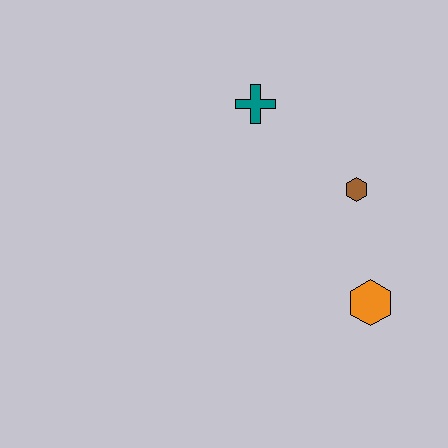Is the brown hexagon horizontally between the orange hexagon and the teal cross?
Yes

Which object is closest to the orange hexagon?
The brown hexagon is closest to the orange hexagon.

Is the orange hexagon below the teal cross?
Yes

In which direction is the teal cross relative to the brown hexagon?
The teal cross is to the left of the brown hexagon.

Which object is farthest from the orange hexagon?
The teal cross is farthest from the orange hexagon.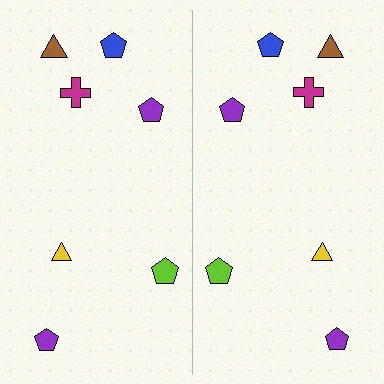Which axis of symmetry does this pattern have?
The pattern has a vertical axis of symmetry running through the center of the image.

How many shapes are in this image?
There are 14 shapes in this image.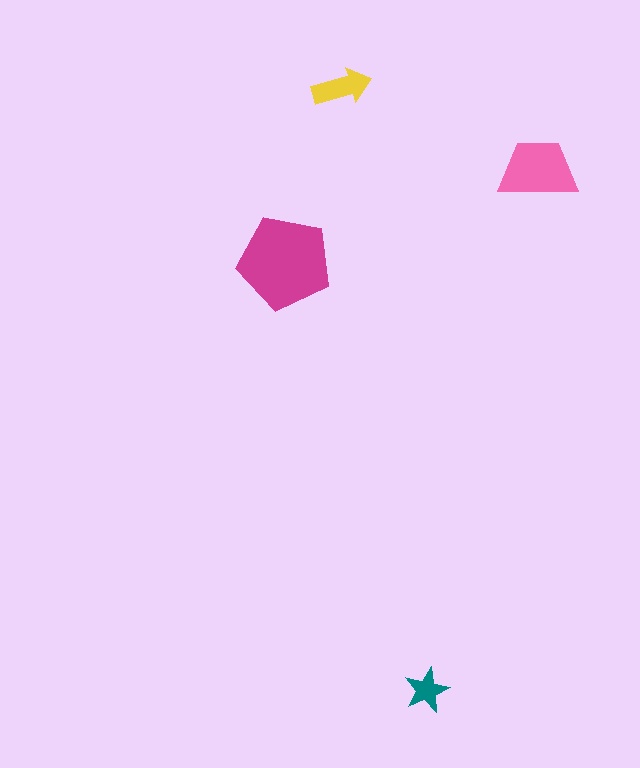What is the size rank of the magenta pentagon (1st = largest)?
1st.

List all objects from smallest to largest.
The teal star, the yellow arrow, the pink trapezoid, the magenta pentagon.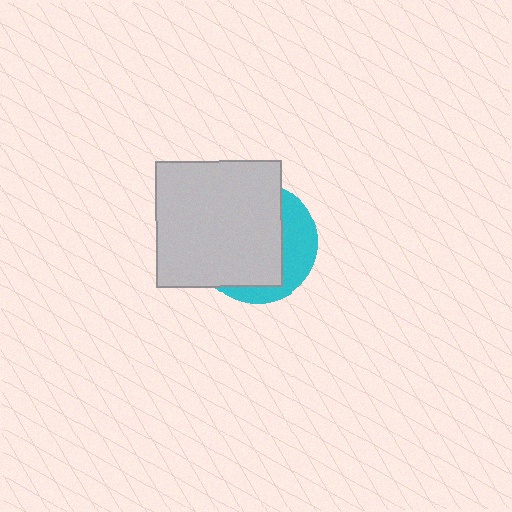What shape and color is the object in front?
The object in front is a light gray square.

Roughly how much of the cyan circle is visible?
A small part of it is visible (roughly 30%).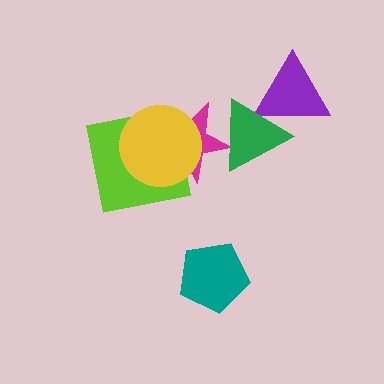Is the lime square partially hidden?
Yes, it is partially covered by another shape.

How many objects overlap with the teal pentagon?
0 objects overlap with the teal pentagon.